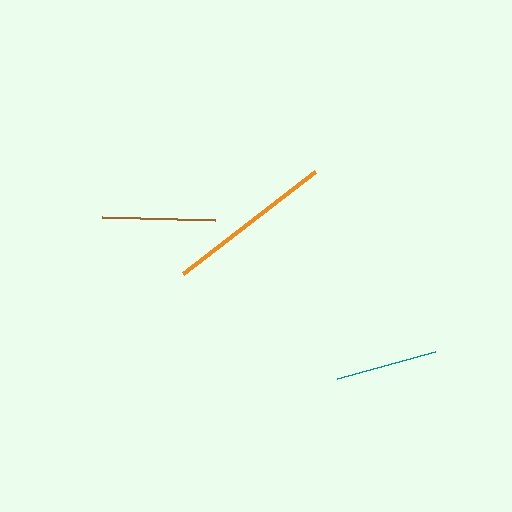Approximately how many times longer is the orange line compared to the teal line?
The orange line is approximately 1.6 times the length of the teal line.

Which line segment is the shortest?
The teal line is the shortest at approximately 102 pixels.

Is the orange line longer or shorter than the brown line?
The orange line is longer than the brown line.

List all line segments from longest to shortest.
From longest to shortest: orange, brown, teal.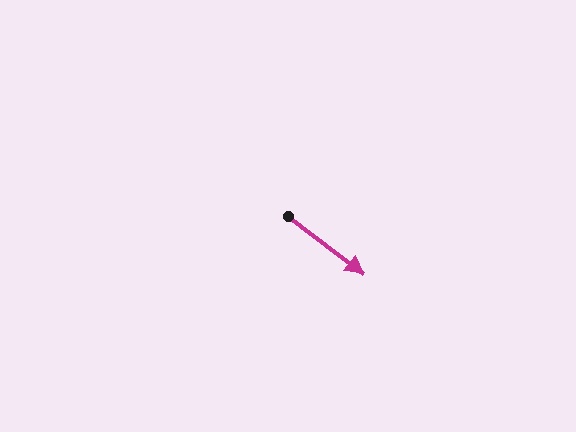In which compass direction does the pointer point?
Southeast.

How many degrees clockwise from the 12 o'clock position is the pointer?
Approximately 127 degrees.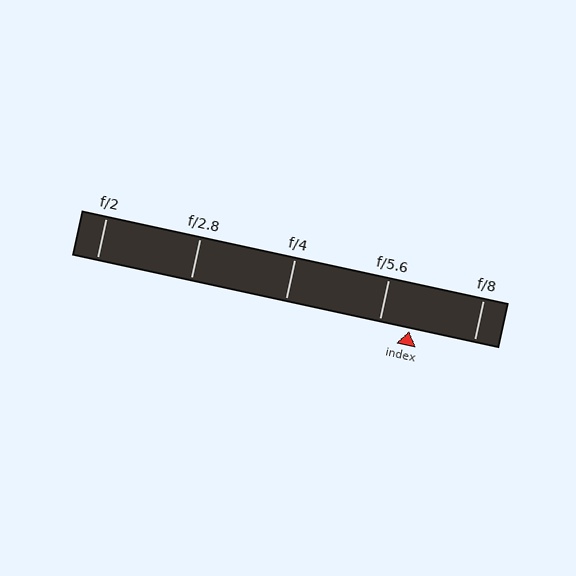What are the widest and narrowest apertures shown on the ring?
The widest aperture shown is f/2 and the narrowest is f/8.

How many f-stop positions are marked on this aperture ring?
There are 5 f-stop positions marked.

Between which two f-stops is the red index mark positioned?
The index mark is between f/5.6 and f/8.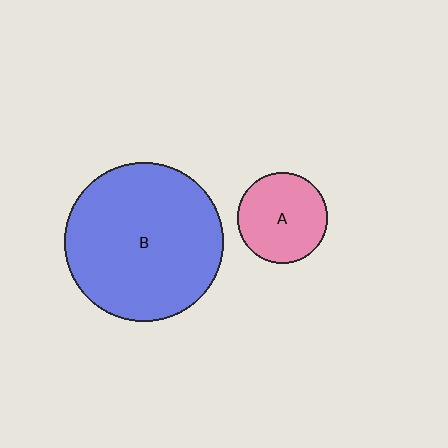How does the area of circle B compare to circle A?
Approximately 3.1 times.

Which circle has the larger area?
Circle B (blue).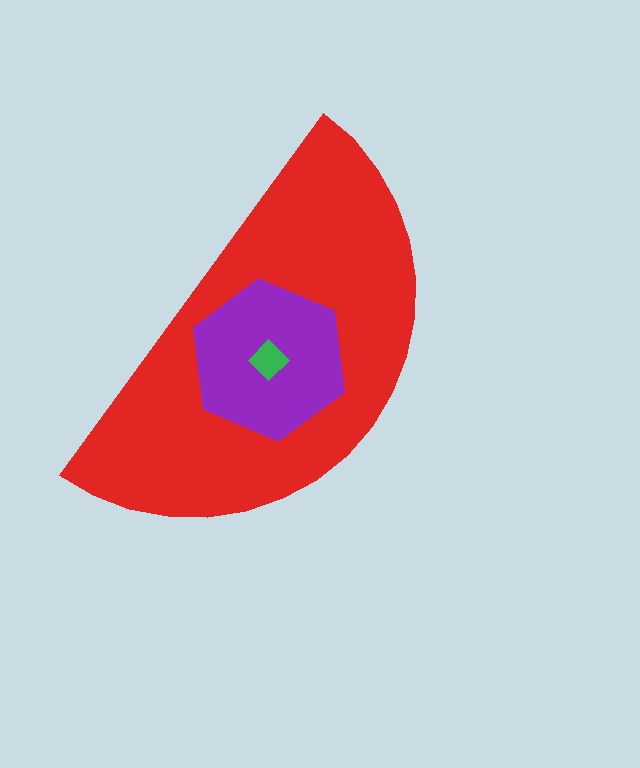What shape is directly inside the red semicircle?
The purple hexagon.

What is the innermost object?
The green diamond.